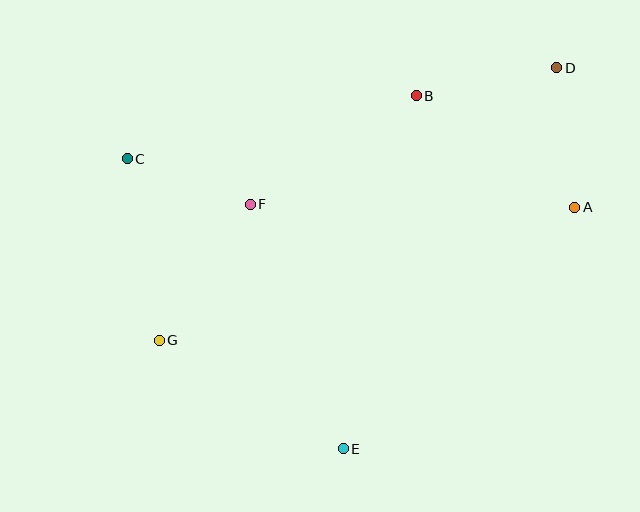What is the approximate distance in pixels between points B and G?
The distance between B and G is approximately 355 pixels.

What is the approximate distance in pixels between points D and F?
The distance between D and F is approximately 335 pixels.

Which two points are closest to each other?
Points C and F are closest to each other.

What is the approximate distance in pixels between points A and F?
The distance between A and F is approximately 325 pixels.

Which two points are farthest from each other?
Points D and G are farthest from each other.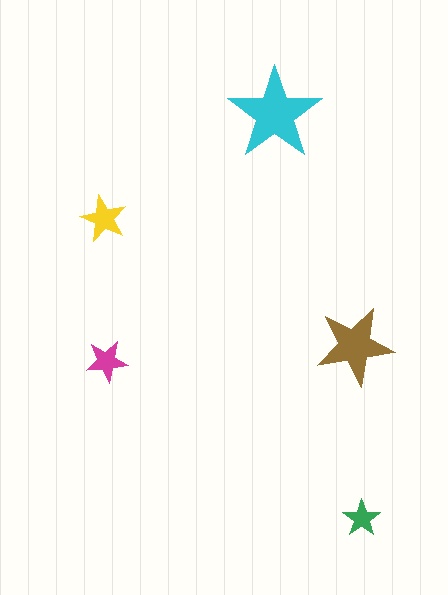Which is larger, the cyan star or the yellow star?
The cyan one.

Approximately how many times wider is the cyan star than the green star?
About 2.5 times wider.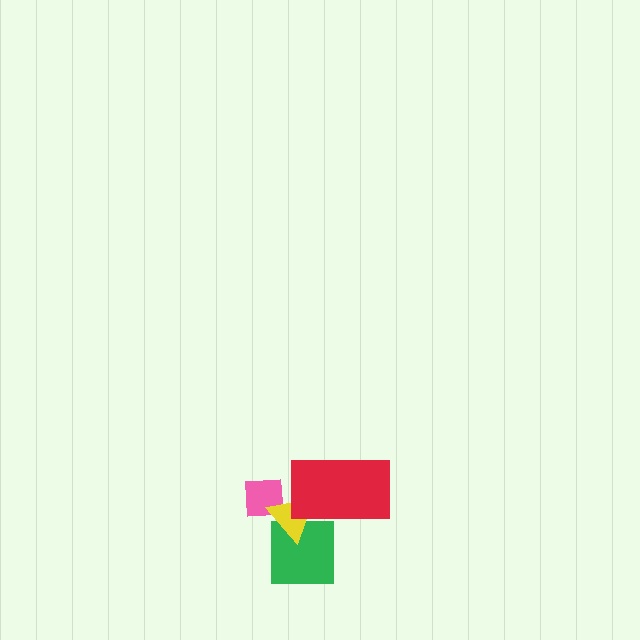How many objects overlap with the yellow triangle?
3 objects overlap with the yellow triangle.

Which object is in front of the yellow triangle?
The red rectangle is in front of the yellow triangle.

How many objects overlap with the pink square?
1 object overlaps with the pink square.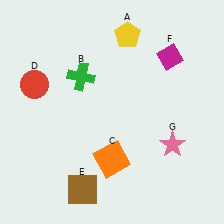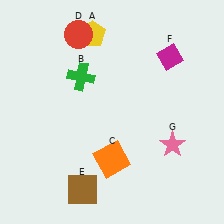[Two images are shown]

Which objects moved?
The objects that moved are: the yellow pentagon (A), the red circle (D).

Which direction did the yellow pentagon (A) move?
The yellow pentagon (A) moved left.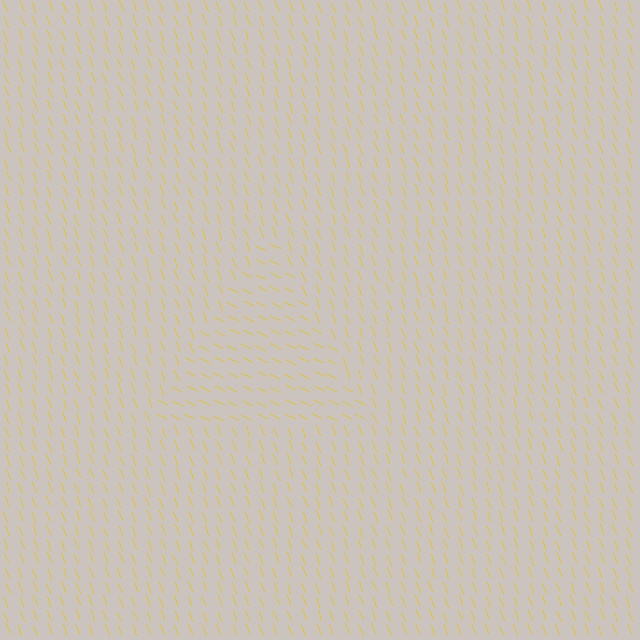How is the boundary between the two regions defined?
The boundary is defined purely by a change in line orientation (approximately 45 degrees difference). All lines are the same color and thickness.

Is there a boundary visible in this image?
Yes, there is a texture boundary formed by a change in line orientation.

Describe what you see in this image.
The image is filled with small yellow line segments. A triangle region in the image has lines oriented differently from the surrounding lines, creating a visible texture boundary.